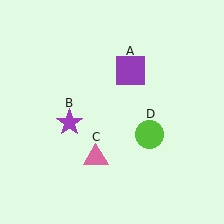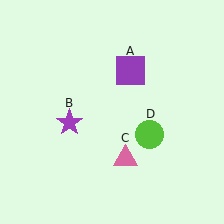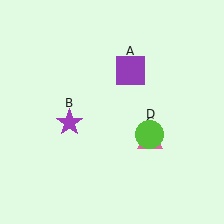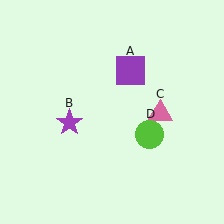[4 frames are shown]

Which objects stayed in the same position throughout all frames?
Purple square (object A) and purple star (object B) and lime circle (object D) remained stationary.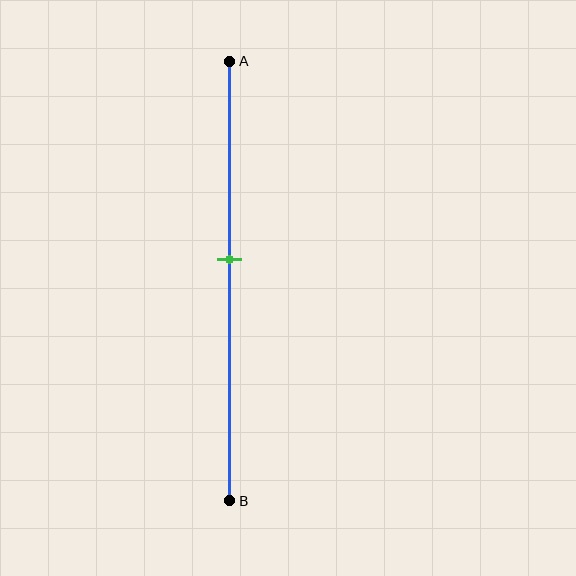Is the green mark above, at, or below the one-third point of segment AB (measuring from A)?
The green mark is below the one-third point of segment AB.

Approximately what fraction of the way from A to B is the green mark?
The green mark is approximately 45% of the way from A to B.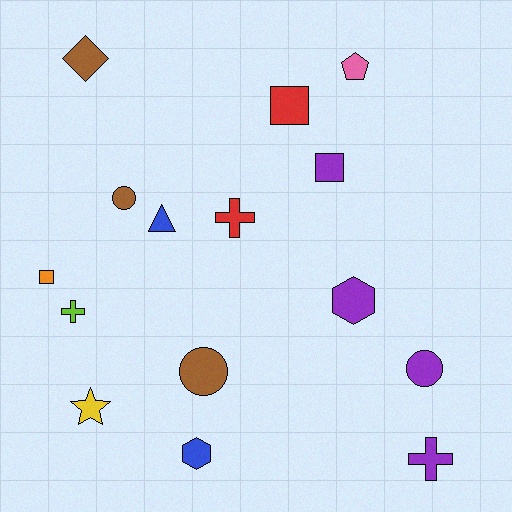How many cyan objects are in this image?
There are no cyan objects.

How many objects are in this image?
There are 15 objects.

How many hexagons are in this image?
There are 2 hexagons.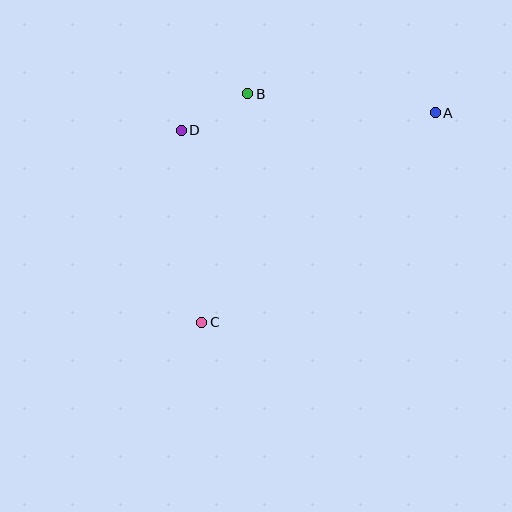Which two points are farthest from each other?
Points A and C are farthest from each other.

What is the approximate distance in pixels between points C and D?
The distance between C and D is approximately 193 pixels.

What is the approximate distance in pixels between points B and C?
The distance between B and C is approximately 233 pixels.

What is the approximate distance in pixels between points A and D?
The distance between A and D is approximately 255 pixels.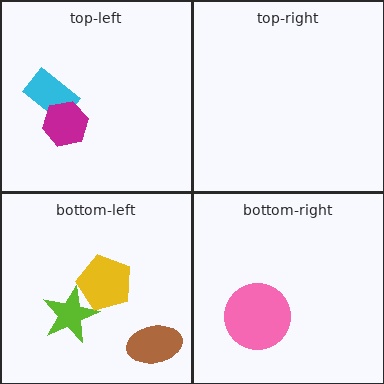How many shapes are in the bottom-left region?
3.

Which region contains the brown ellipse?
The bottom-left region.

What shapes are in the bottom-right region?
The pink circle.